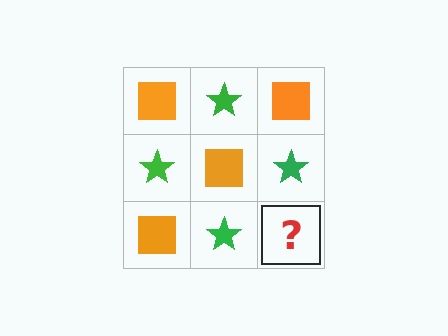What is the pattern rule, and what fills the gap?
The rule is that it alternates orange square and green star in a checkerboard pattern. The gap should be filled with an orange square.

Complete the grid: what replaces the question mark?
The question mark should be replaced with an orange square.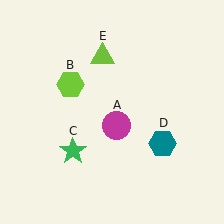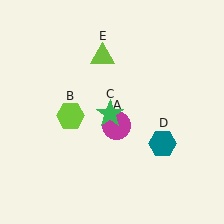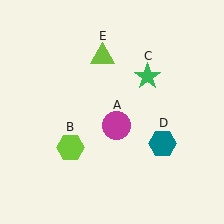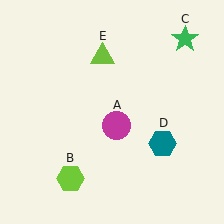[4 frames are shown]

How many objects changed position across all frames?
2 objects changed position: lime hexagon (object B), green star (object C).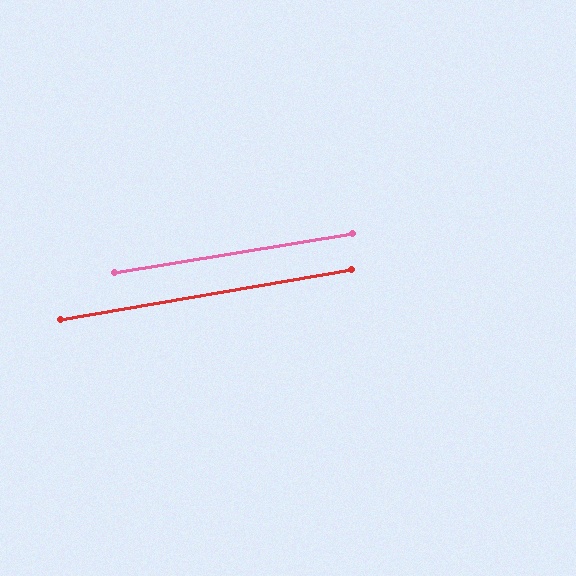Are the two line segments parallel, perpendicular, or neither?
Parallel — their directions differ by only 0.4°.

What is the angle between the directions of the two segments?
Approximately 0 degrees.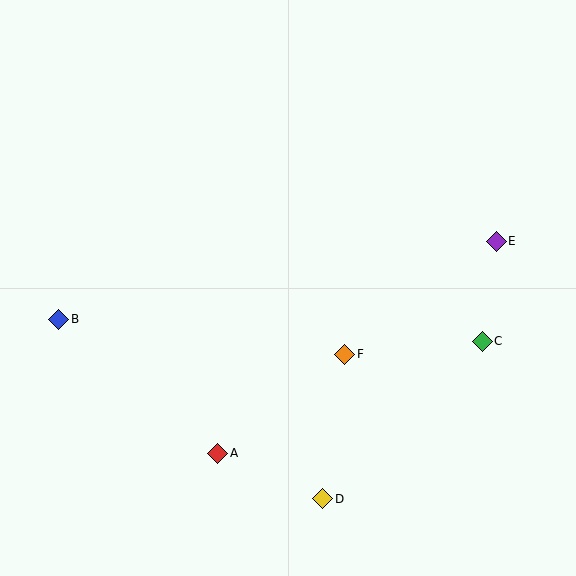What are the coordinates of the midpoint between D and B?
The midpoint between D and B is at (191, 409).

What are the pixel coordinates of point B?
Point B is at (59, 319).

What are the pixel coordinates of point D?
Point D is at (323, 499).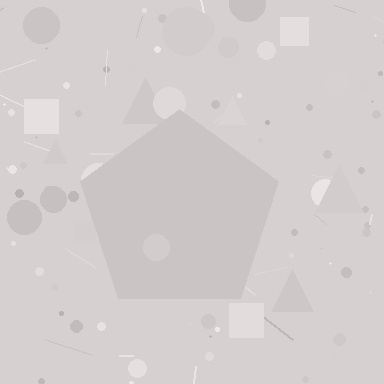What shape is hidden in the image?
A pentagon is hidden in the image.